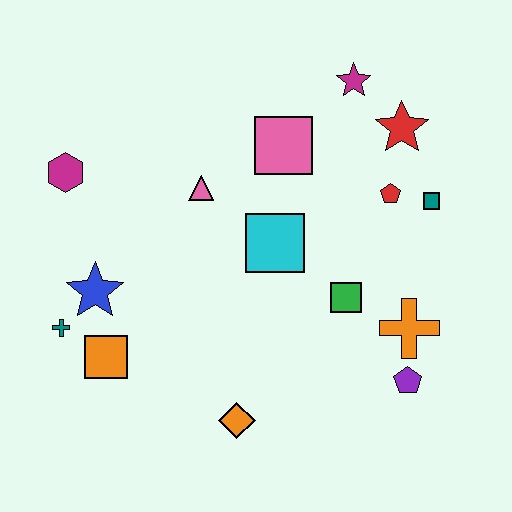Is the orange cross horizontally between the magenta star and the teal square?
Yes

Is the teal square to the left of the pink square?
No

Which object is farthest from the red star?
The teal cross is farthest from the red star.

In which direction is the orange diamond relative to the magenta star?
The orange diamond is below the magenta star.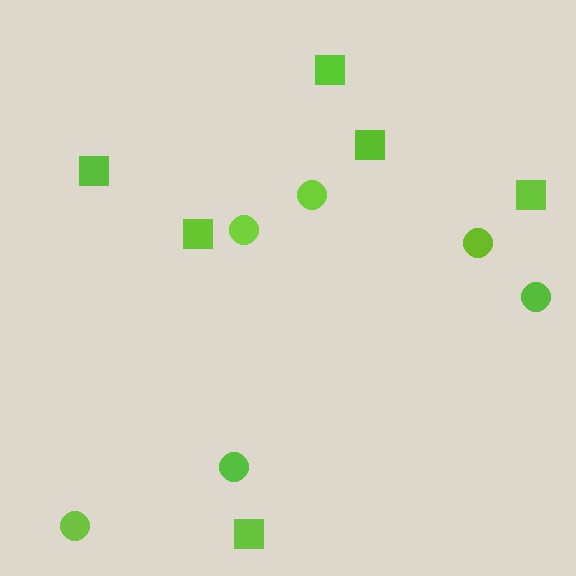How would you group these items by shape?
There are 2 groups: one group of circles (6) and one group of squares (6).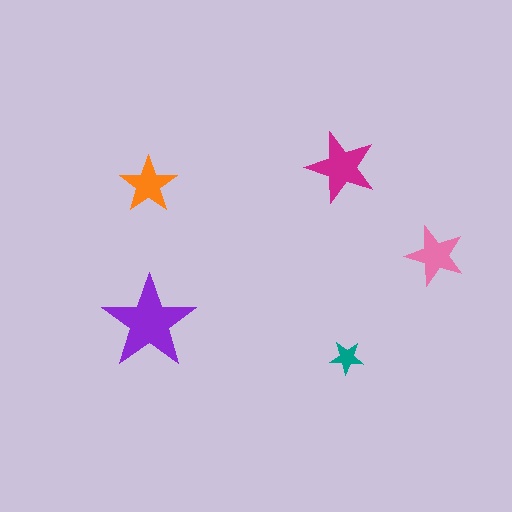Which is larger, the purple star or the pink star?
The purple one.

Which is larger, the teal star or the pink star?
The pink one.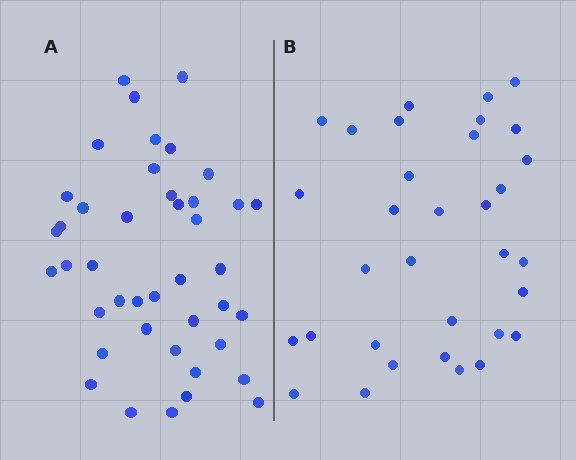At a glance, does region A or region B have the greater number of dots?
Region A (the left region) has more dots.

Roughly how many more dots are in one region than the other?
Region A has roughly 8 or so more dots than region B.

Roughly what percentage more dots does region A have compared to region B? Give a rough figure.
About 25% more.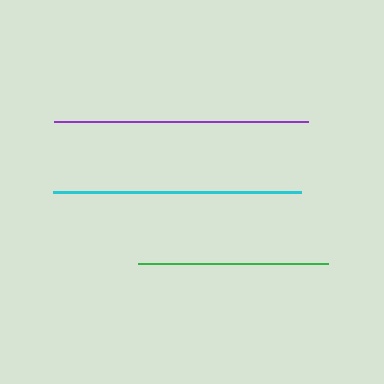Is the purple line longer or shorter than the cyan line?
The purple line is longer than the cyan line.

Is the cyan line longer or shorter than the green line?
The cyan line is longer than the green line.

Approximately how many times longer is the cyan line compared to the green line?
The cyan line is approximately 1.3 times the length of the green line.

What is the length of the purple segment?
The purple segment is approximately 254 pixels long.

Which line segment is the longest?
The purple line is the longest at approximately 254 pixels.